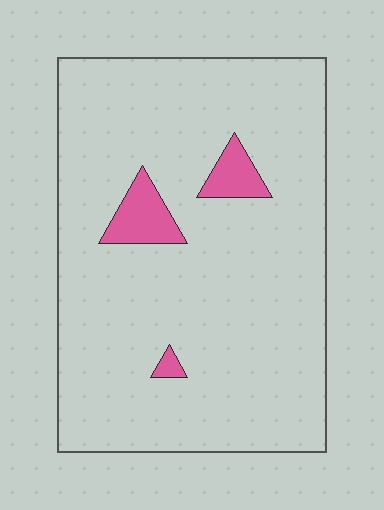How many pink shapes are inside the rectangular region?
3.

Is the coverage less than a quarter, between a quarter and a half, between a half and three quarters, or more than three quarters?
Less than a quarter.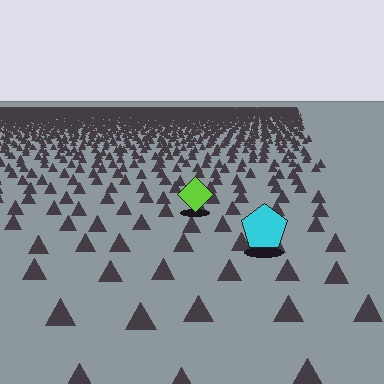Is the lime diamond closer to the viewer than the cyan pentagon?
No. The cyan pentagon is closer — you can tell from the texture gradient: the ground texture is coarser near it.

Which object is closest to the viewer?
The cyan pentagon is closest. The texture marks near it are larger and more spread out.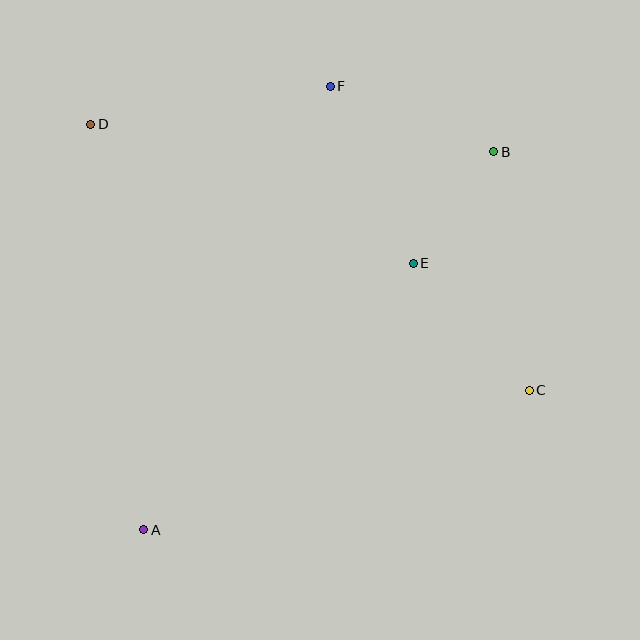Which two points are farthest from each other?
Points A and B are farthest from each other.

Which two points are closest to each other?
Points B and E are closest to each other.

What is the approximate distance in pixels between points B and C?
The distance between B and C is approximately 241 pixels.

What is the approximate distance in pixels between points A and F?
The distance between A and F is approximately 481 pixels.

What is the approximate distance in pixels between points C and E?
The distance between C and E is approximately 172 pixels.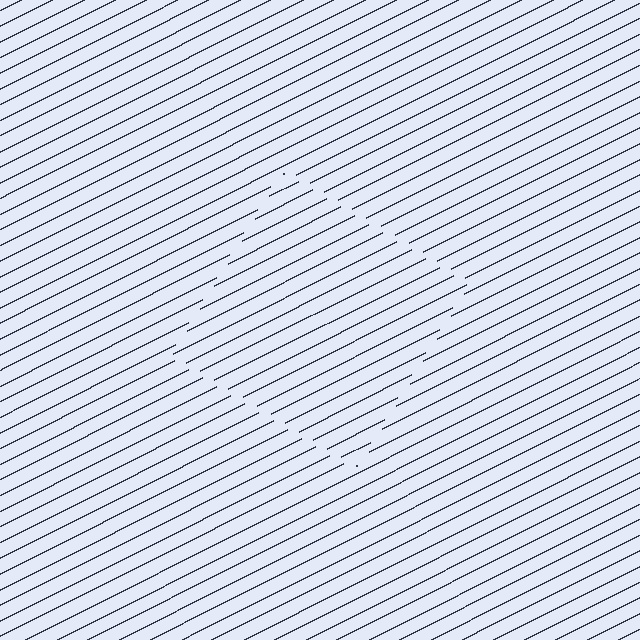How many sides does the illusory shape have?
4 sides — the line-ends trace a square.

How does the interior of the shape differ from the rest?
The interior of the shape contains the same grating, shifted by half a period — the contour is defined by the phase discontinuity where line-ends from the inner and outer gratings abut.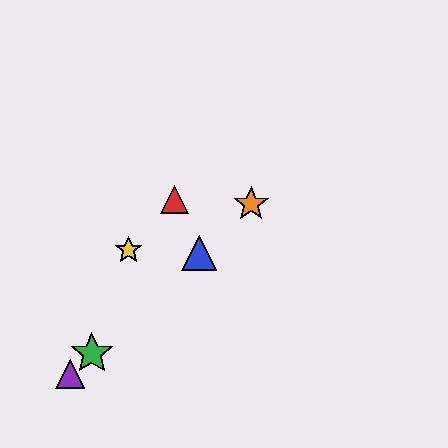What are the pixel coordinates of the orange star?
The orange star is at (251, 204).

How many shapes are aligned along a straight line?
4 shapes (the blue triangle, the green star, the purple triangle, the orange star) are aligned along a straight line.